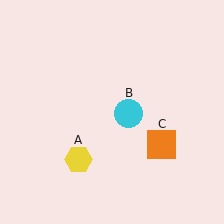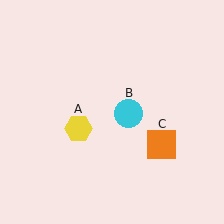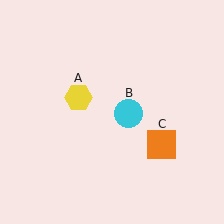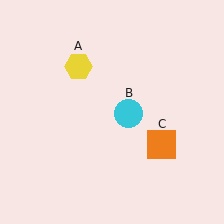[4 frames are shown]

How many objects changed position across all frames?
1 object changed position: yellow hexagon (object A).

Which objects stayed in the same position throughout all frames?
Cyan circle (object B) and orange square (object C) remained stationary.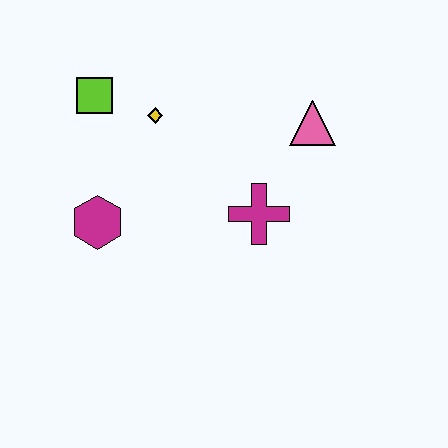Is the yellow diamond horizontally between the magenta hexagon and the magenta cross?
Yes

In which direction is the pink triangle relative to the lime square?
The pink triangle is to the right of the lime square.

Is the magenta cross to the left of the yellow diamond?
No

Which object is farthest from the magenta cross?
The lime square is farthest from the magenta cross.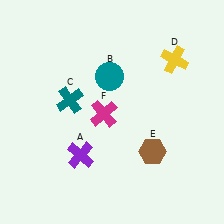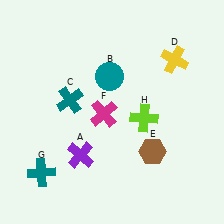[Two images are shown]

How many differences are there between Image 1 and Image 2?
There are 2 differences between the two images.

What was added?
A teal cross (G), a lime cross (H) were added in Image 2.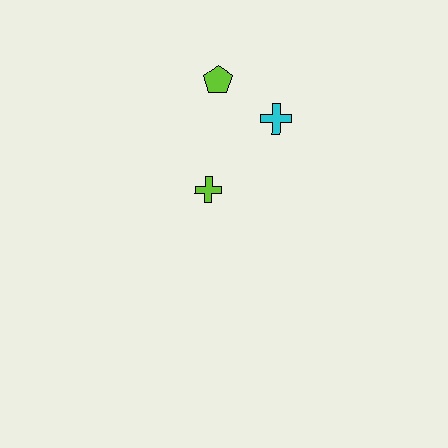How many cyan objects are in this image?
There is 1 cyan object.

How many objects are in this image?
There are 3 objects.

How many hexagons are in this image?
There are no hexagons.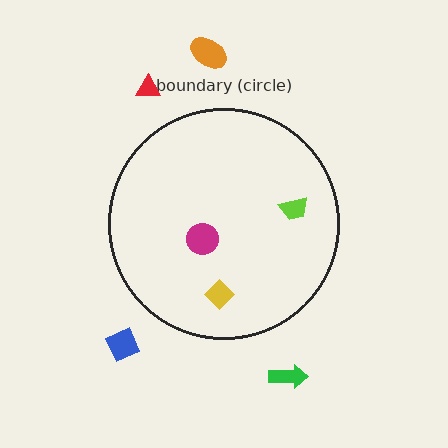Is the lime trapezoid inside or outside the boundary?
Inside.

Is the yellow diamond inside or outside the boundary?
Inside.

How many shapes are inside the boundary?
3 inside, 4 outside.